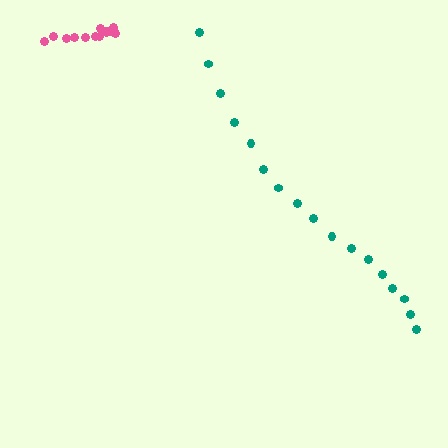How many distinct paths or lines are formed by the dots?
There are 2 distinct paths.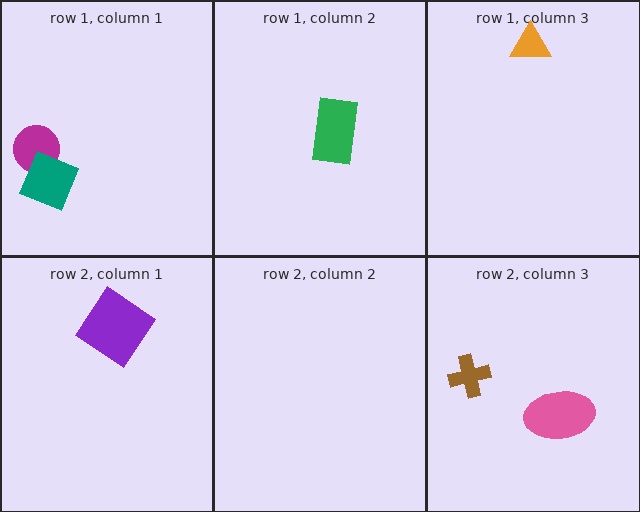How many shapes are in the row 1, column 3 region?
1.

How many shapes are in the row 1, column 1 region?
2.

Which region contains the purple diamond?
The row 2, column 1 region.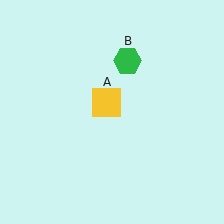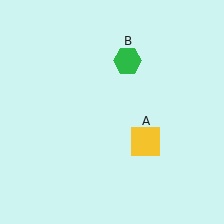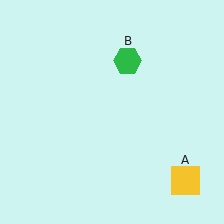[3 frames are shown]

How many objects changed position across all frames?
1 object changed position: yellow square (object A).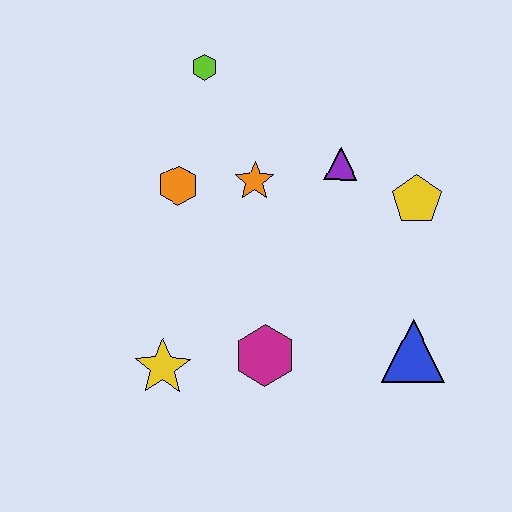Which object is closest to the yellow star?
The magenta hexagon is closest to the yellow star.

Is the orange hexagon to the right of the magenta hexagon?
No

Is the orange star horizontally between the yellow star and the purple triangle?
Yes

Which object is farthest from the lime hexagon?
The blue triangle is farthest from the lime hexagon.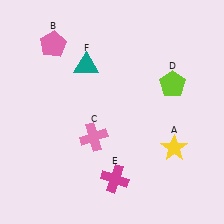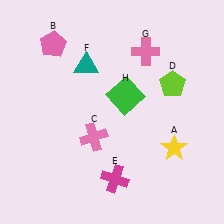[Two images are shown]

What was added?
A pink cross (G), a green square (H) were added in Image 2.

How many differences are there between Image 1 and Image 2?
There are 2 differences between the two images.